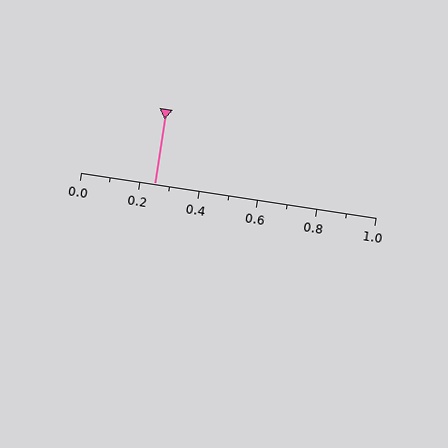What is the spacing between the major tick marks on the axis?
The major ticks are spaced 0.2 apart.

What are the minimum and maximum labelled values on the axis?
The axis runs from 0.0 to 1.0.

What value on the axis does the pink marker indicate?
The marker indicates approximately 0.25.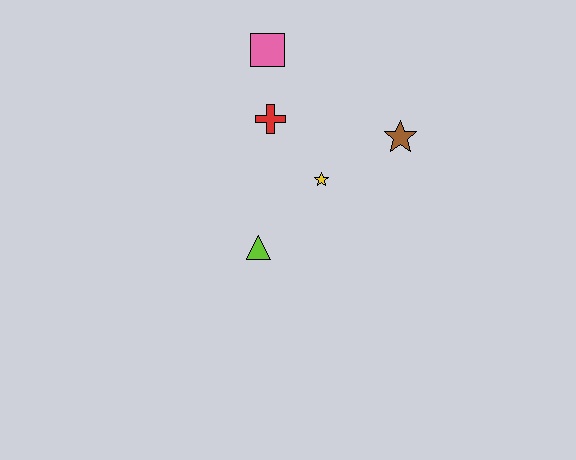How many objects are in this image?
There are 5 objects.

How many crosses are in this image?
There is 1 cross.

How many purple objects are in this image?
There are no purple objects.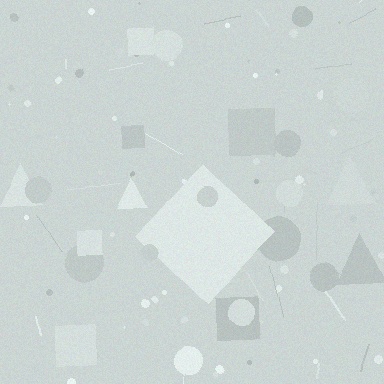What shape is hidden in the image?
A diamond is hidden in the image.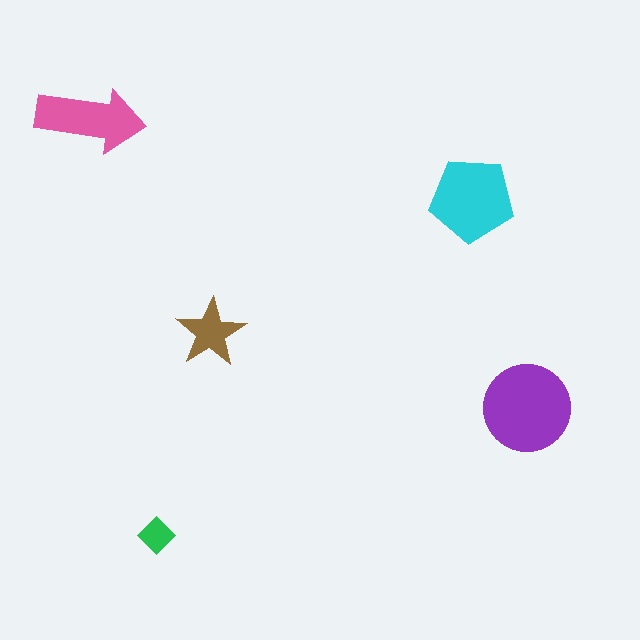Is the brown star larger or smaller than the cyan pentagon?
Smaller.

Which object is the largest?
The purple circle.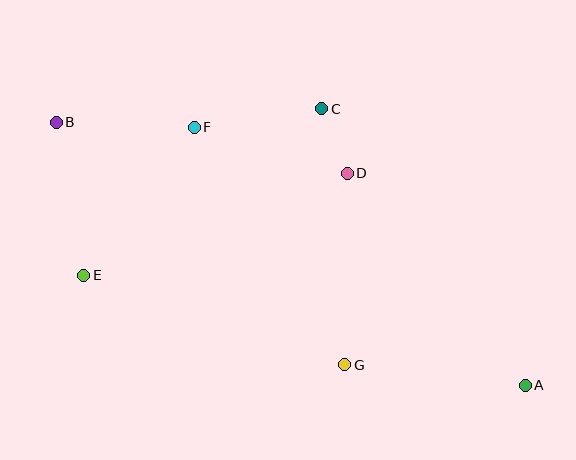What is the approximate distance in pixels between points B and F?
The distance between B and F is approximately 138 pixels.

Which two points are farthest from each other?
Points A and B are farthest from each other.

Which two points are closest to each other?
Points C and D are closest to each other.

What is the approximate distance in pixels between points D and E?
The distance between D and E is approximately 283 pixels.